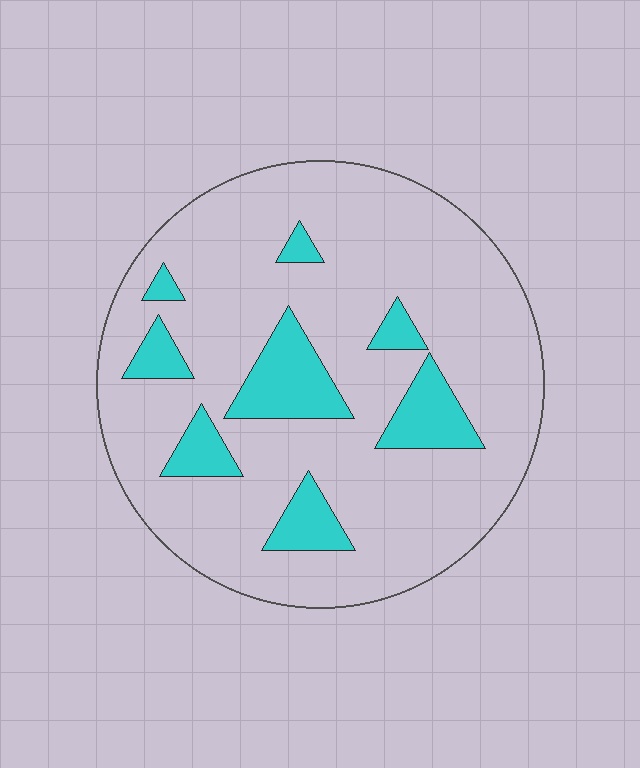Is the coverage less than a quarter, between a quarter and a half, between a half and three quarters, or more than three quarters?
Less than a quarter.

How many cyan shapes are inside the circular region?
8.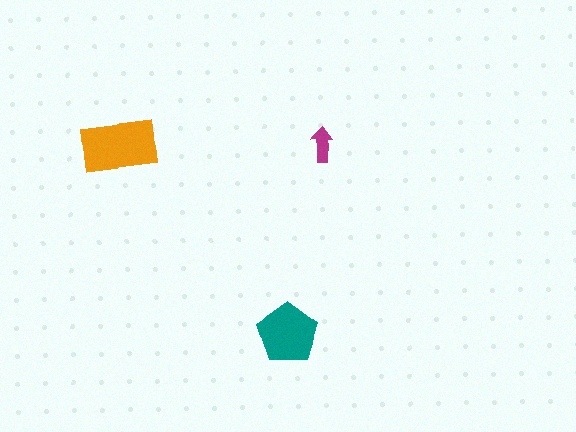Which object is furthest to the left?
The orange rectangle is leftmost.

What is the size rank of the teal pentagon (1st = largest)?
2nd.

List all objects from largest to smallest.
The orange rectangle, the teal pentagon, the magenta arrow.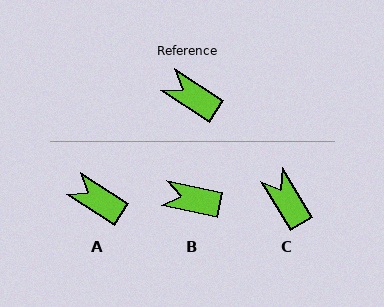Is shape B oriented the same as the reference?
No, it is off by about 21 degrees.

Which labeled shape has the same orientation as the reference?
A.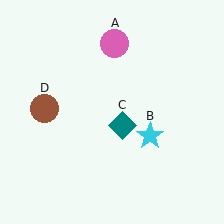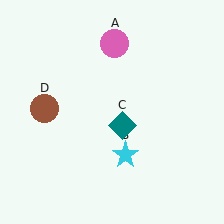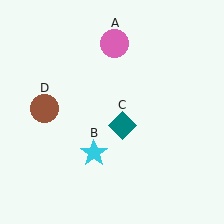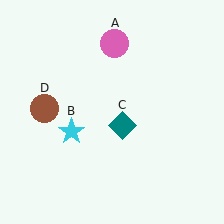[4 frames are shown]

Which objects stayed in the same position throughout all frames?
Pink circle (object A) and teal diamond (object C) and brown circle (object D) remained stationary.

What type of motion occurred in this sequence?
The cyan star (object B) rotated clockwise around the center of the scene.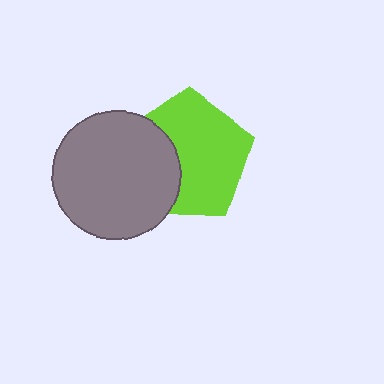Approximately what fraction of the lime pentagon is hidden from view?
Roughly 34% of the lime pentagon is hidden behind the gray circle.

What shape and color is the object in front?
The object in front is a gray circle.